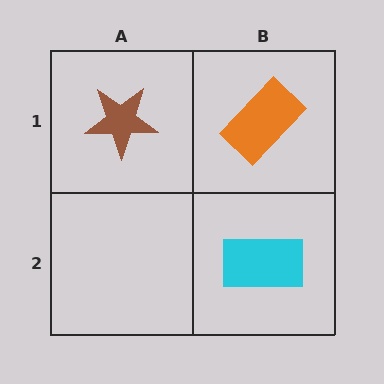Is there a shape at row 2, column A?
No, that cell is empty.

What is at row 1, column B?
An orange rectangle.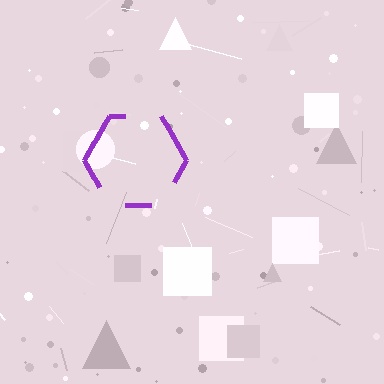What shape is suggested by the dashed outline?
The dashed outline suggests a hexagon.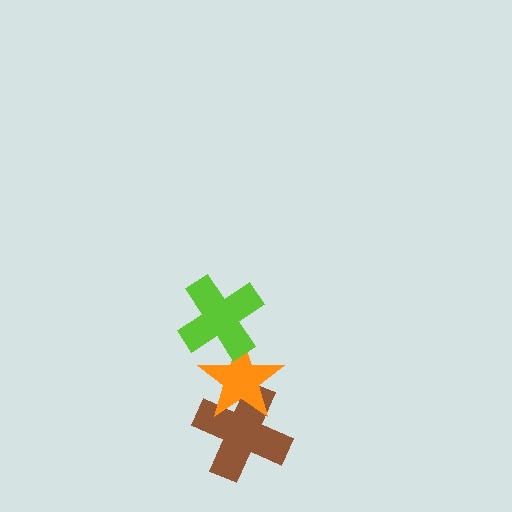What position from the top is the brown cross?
The brown cross is 3rd from the top.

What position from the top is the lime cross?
The lime cross is 1st from the top.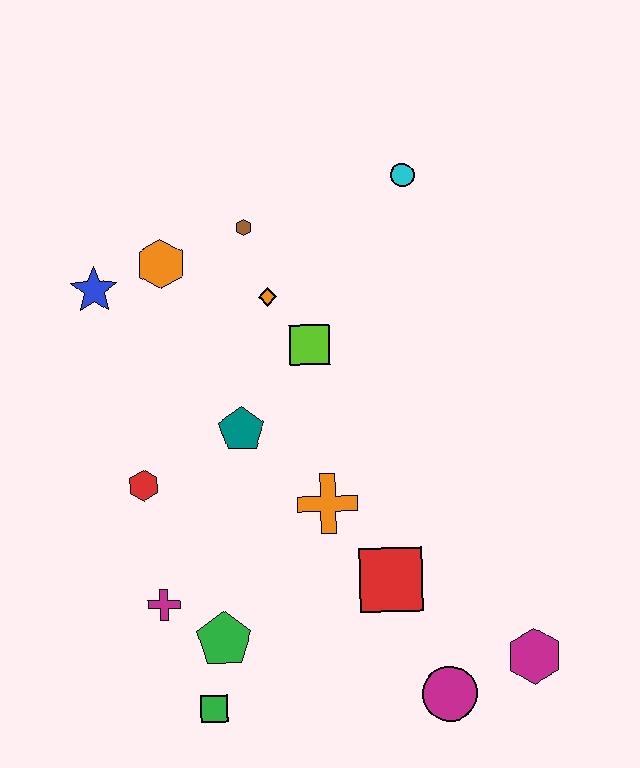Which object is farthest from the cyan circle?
The green square is farthest from the cyan circle.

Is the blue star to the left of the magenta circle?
Yes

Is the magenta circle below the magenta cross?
Yes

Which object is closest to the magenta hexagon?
The magenta circle is closest to the magenta hexagon.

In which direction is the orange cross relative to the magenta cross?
The orange cross is to the right of the magenta cross.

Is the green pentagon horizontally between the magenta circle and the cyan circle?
No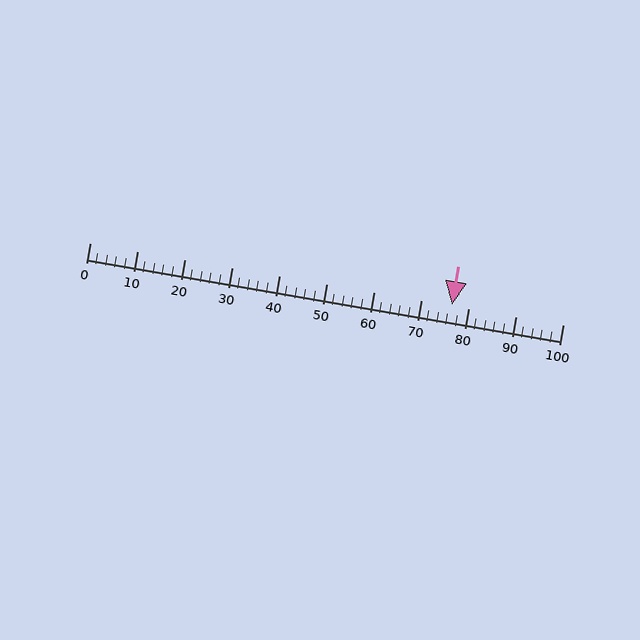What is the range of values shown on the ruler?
The ruler shows values from 0 to 100.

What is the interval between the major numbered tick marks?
The major tick marks are spaced 10 units apart.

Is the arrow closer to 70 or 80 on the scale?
The arrow is closer to 80.